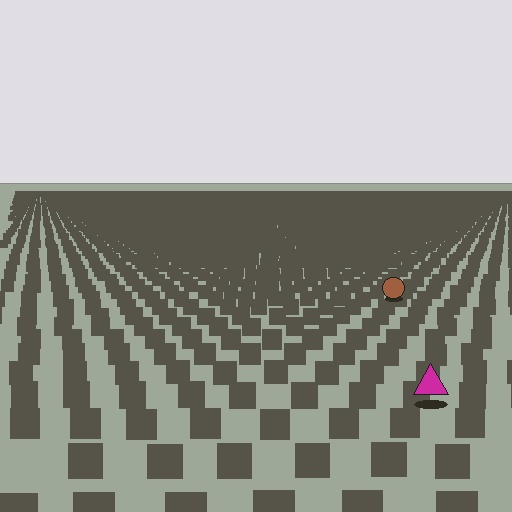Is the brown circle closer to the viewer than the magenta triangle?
No. The magenta triangle is closer — you can tell from the texture gradient: the ground texture is coarser near it.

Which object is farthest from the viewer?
The brown circle is farthest from the viewer. It appears smaller and the ground texture around it is denser.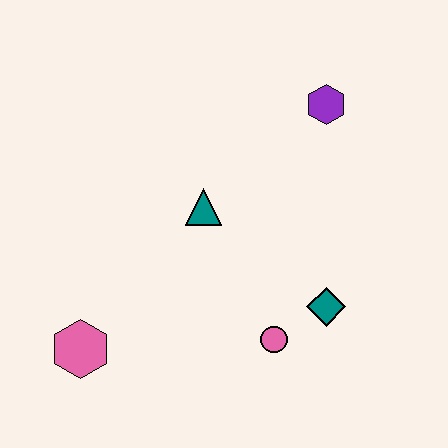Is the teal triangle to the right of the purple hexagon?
No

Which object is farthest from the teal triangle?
The pink hexagon is farthest from the teal triangle.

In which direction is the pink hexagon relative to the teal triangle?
The pink hexagon is below the teal triangle.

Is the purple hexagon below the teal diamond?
No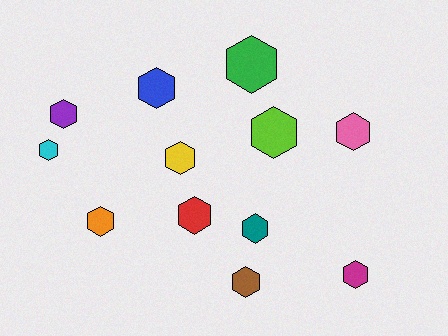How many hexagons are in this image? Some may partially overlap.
There are 12 hexagons.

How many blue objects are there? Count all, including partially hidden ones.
There is 1 blue object.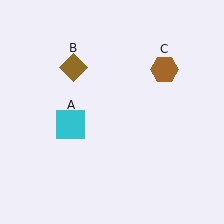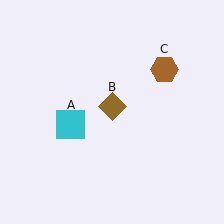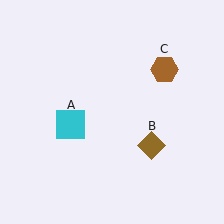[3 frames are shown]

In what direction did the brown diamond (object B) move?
The brown diamond (object B) moved down and to the right.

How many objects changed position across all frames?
1 object changed position: brown diamond (object B).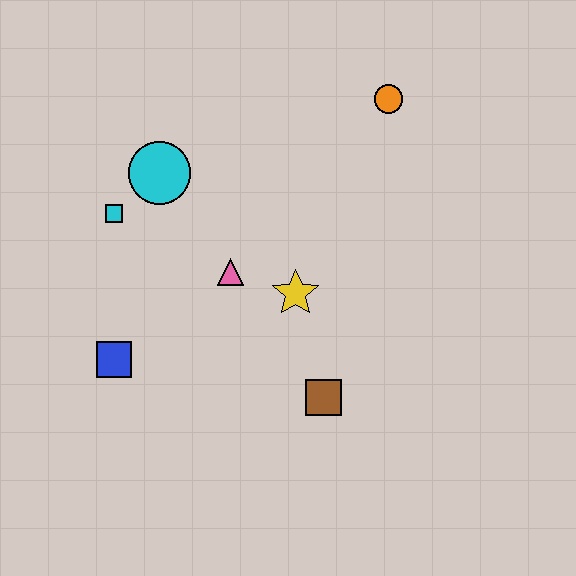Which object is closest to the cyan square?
The cyan circle is closest to the cyan square.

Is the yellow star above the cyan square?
No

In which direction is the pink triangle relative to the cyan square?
The pink triangle is to the right of the cyan square.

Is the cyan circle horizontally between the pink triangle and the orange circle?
No